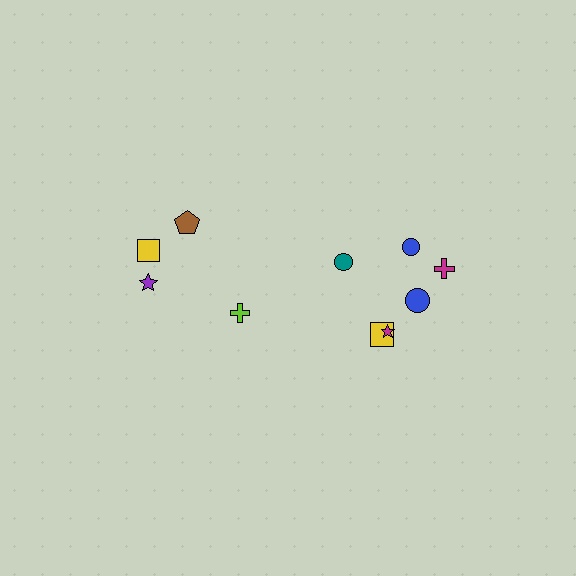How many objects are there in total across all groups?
There are 10 objects.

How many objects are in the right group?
There are 6 objects.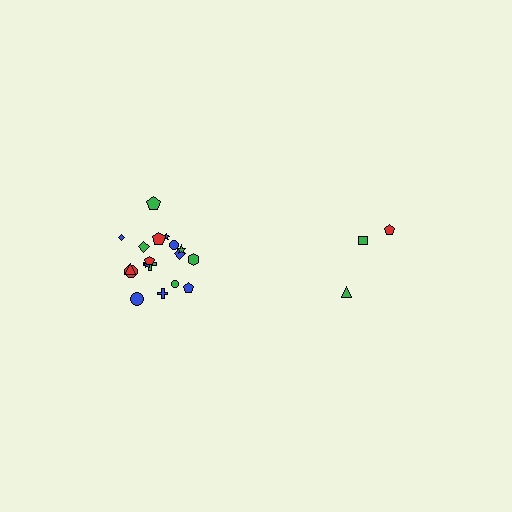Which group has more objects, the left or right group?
The left group.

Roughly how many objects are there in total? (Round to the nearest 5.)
Roughly 20 objects in total.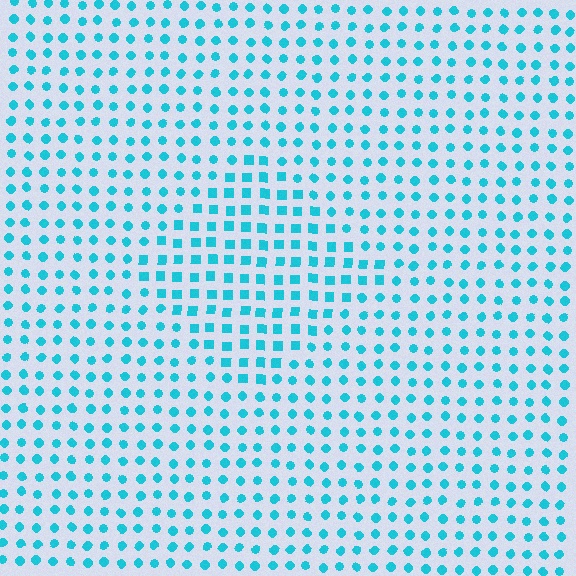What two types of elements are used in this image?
The image uses squares inside the diamond region and circles outside it.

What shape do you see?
I see a diamond.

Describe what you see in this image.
The image is filled with small cyan elements arranged in a uniform grid. A diamond-shaped region contains squares, while the surrounding area contains circles. The boundary is defined purely by the change in element shape.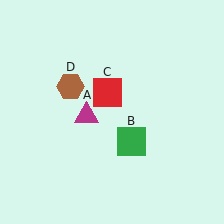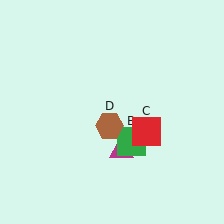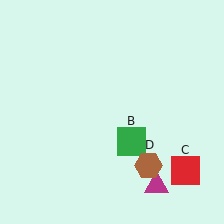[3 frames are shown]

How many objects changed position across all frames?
3 objects changed position: magenta triangle (object A), red square (object C), brown hexagon (object D).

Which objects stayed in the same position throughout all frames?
Green square (object B) remained stationary.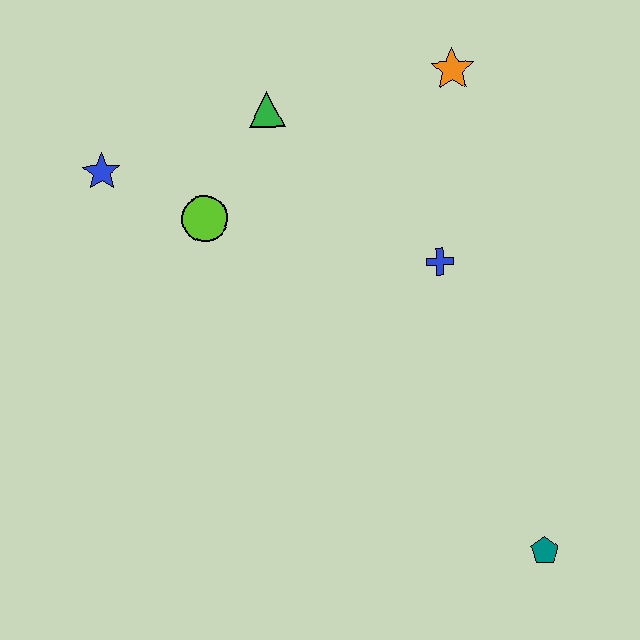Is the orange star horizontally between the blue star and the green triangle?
No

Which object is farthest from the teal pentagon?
The blue star is farthest from the teal pentagon.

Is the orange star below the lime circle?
No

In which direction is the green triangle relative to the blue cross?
The green triangle is to the left of the blue cross.